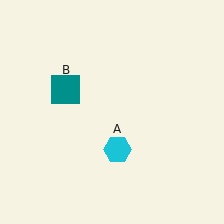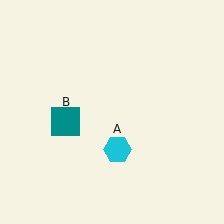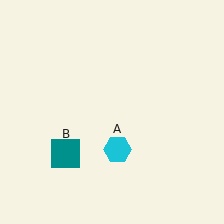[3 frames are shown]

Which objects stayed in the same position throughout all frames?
Cyan hexagon (object A) remained stationary.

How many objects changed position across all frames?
1 object changed position: teal square (object B).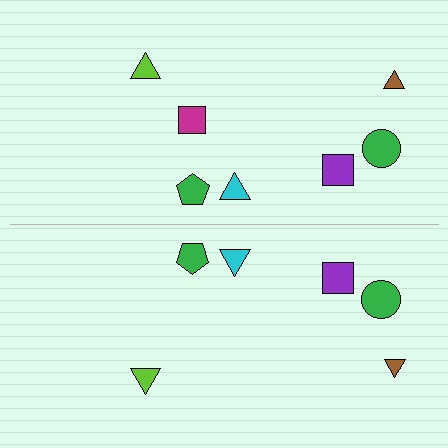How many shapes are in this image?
There are 13 shapes in this image.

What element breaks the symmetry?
A magenta square is missing from the bottom side.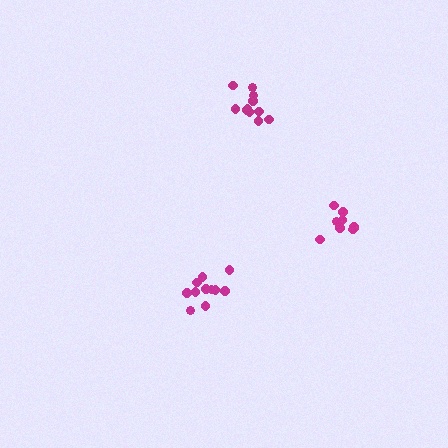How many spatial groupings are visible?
There are 3 spatial groupings.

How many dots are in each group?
Group 1: 11 dots, Group 2: 11 dots, Group 3: 9 dots (31 total).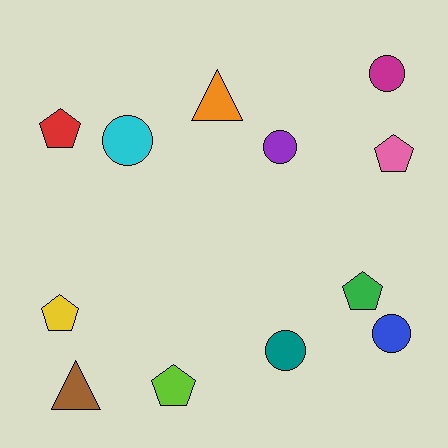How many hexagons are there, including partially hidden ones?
There are no hexagons.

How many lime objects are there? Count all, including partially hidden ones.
There is 1 lime object.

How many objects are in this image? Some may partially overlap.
There are 12 objects.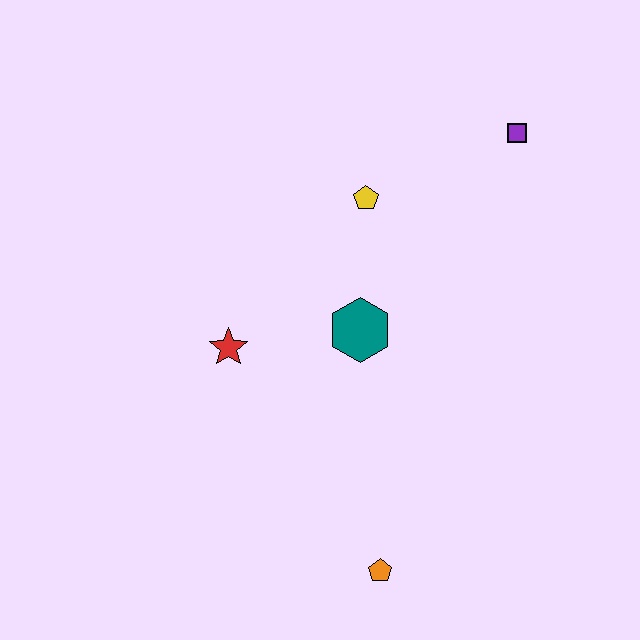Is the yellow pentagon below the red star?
No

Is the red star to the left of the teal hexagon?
Yes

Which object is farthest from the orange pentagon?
The purple square is farthest from the orange pentagon.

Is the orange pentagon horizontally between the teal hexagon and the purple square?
Yes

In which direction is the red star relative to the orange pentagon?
The red star is above the orange pentagon.